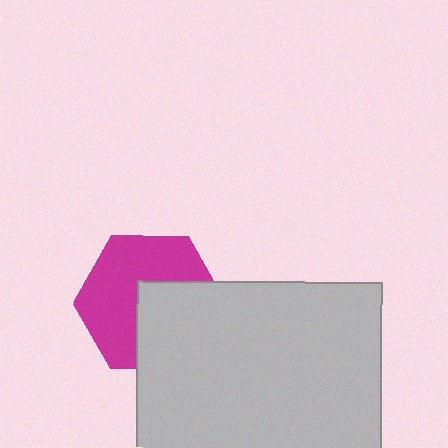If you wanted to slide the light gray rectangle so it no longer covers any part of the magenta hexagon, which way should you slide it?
Slide it toward the lower-right — that is the most direct way to separate the two shapes.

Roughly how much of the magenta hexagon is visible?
About half of it is visible (roughly 58%).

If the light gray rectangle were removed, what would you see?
You would see the complete magenta hexagon.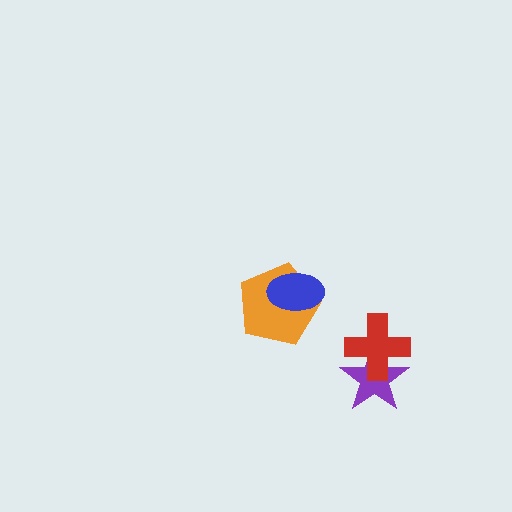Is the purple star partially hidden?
Yes, it is partially covered by another shape.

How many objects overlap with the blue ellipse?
1 object overlaps with the blue ellipse.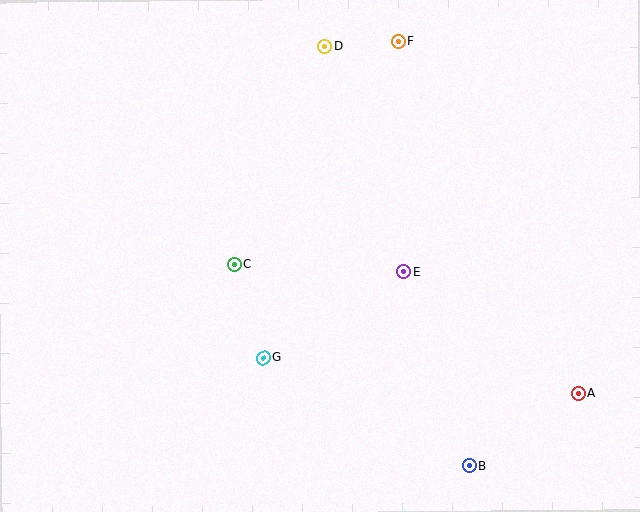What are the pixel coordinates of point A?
Point A is at (579, 393).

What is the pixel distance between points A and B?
The distance between A and B is 131 pixels.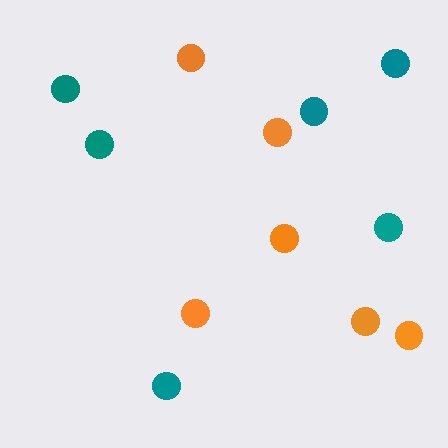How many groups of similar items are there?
There are 2 groups: one group of teal circles (6) and one group of orange circles (6).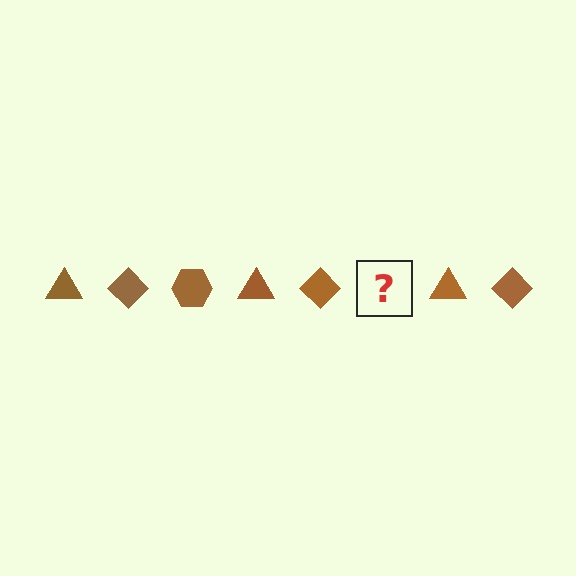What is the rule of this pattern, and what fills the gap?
The rule is that the pattern cycles through triangle, diamond, hexagon shapes in brown. The gap should be filled with a brown hexagon.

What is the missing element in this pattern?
The missing element is a brown hexagon.